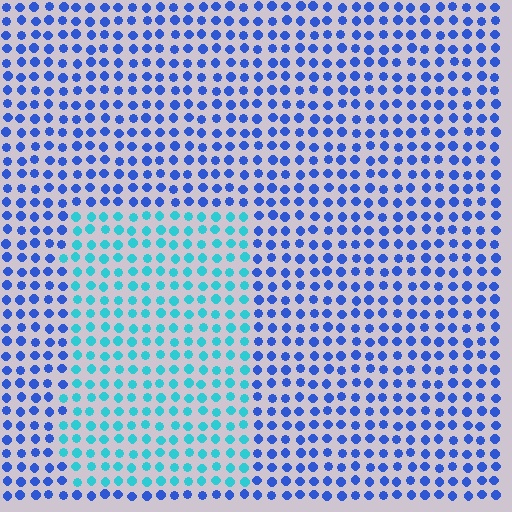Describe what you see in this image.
The image is filled with small blue elements in a uniform arrangement. A rectangle-shaped region is visible where the elements are tinted to a slightly different hue, forming a subtle color boundary.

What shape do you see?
I see a rectangle.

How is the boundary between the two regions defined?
The boundary is defined purely by a slight shift in hue (about 43 degrees). Spacing, size, and orientation are identical on both sides.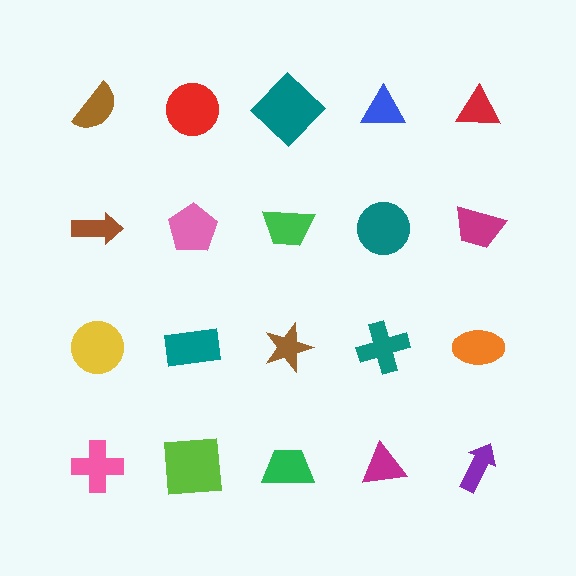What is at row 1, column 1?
A brown semicircle.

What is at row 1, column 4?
A blue triangle.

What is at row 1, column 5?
A red triangle.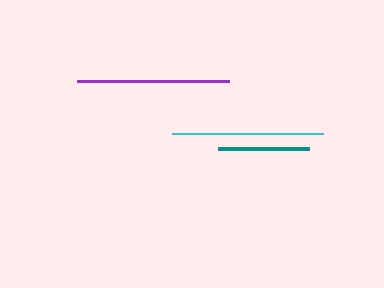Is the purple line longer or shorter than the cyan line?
The purple line is longer than the cyan line.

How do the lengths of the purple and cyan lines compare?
The purple and cyan lines are approximately the same length.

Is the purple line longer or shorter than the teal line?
The purple line is longer than the teal line.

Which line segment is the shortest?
The teal line is the shortest at approximately 91 pixels.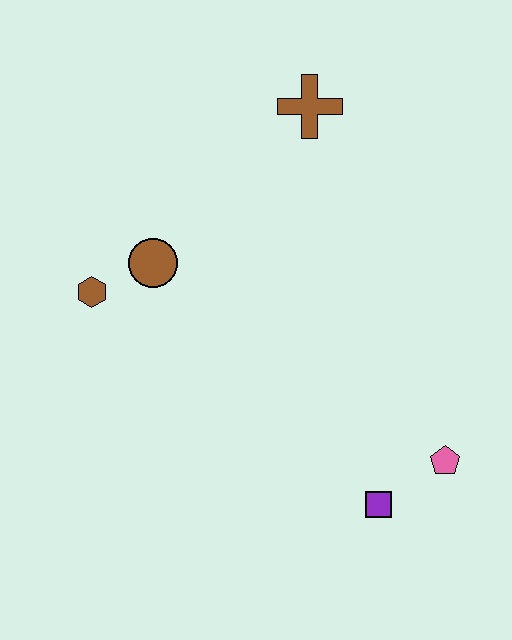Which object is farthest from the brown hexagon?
The pink pentagon is farthest from the brown hexagon.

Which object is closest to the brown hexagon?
The brown circle is closest to the brown hexagon.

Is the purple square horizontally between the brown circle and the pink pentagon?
Yes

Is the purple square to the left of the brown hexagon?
No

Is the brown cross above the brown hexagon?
Yes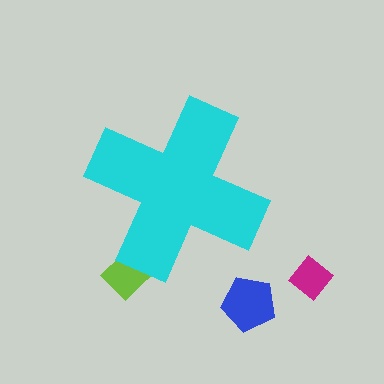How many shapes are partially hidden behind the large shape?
1 shape is partially hidden.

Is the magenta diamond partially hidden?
No, the magenta diamond is fully visible.